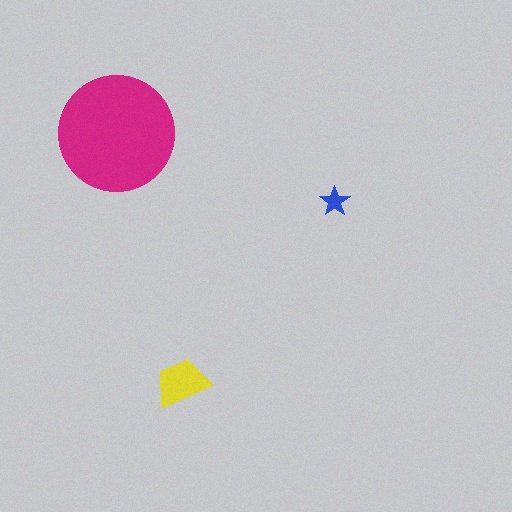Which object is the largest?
The magenta circle.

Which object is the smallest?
The blue star.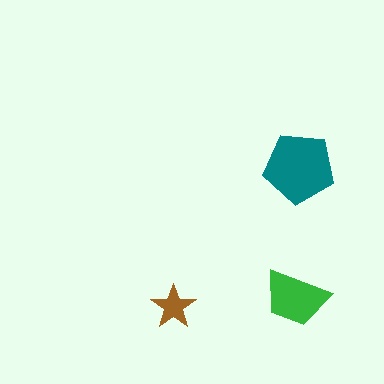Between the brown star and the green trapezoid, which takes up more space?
The green trapezoid.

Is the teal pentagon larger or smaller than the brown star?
Larger.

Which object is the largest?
The teal pentagon.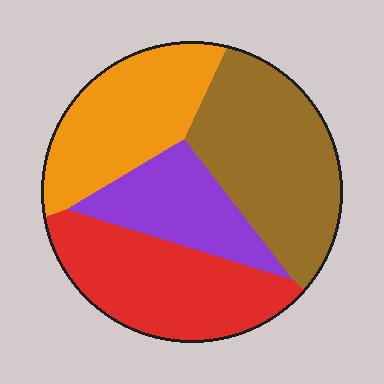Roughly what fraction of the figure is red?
Red takes up between a quarter and a half of the figure.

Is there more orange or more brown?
Brown.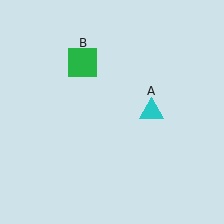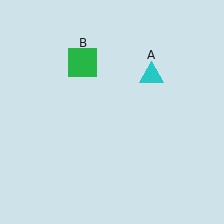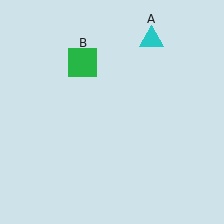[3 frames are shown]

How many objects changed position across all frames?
1 object changed position: cyan triangle (object A).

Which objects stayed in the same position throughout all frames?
Green square (object B) remained stationary.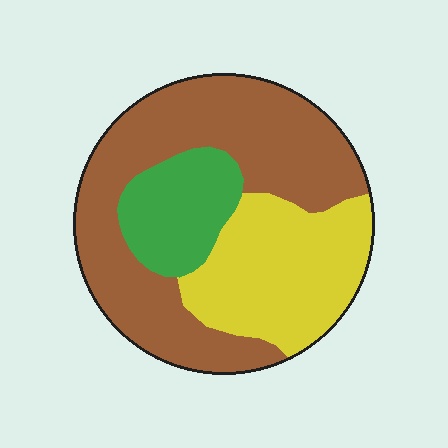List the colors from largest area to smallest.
From largest to smallest: brown, yellow, green.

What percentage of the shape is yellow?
Yellow takes up about one third (1/3) of the shape.